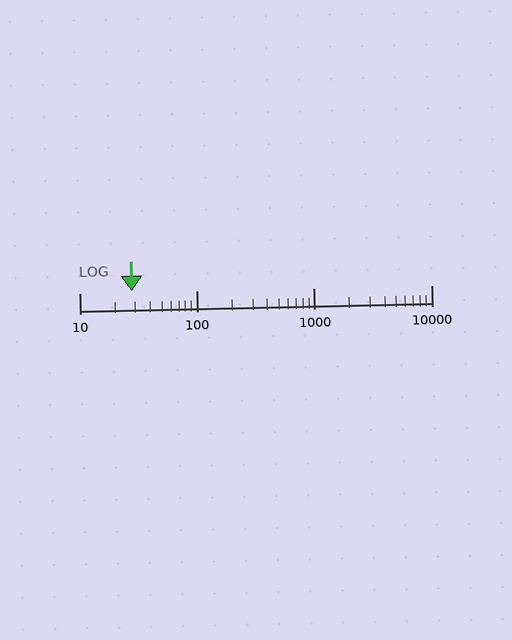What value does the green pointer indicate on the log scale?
The pointer indicates approximately 28.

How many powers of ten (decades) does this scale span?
The scale spans 3 decades, from 10 to 10000.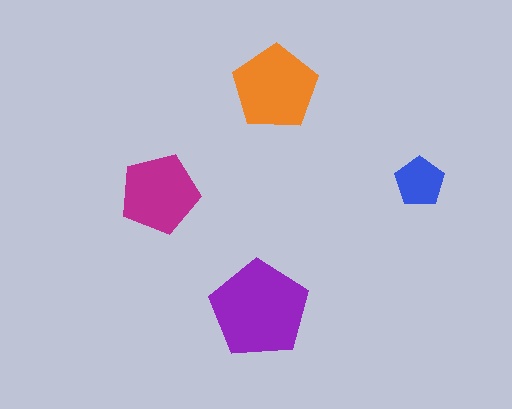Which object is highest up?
The orange pentagon is topmost.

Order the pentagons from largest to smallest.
the purple one, the orange one, the magenta one, the blue one.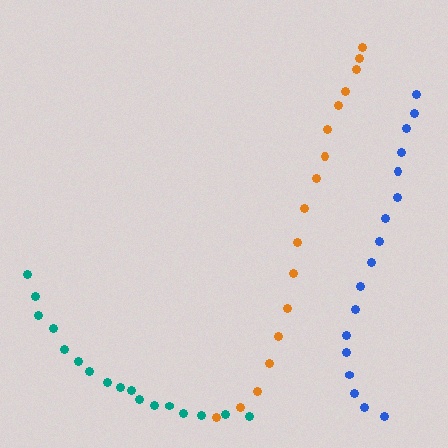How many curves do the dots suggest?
There are 3 distinct paths.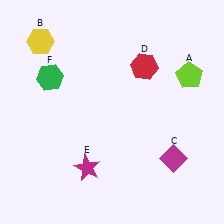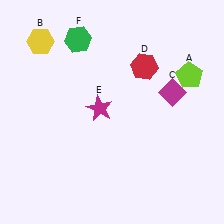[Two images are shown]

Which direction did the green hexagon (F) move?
The green hexagon (F) moved up.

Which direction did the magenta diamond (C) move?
The magenta diamond (C) moved up.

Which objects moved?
The objects that moved are: the magenta diamond (C), the magenta star (E), the green hexagon (F).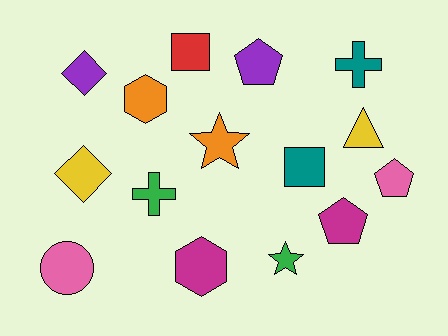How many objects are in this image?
There are 15 objects.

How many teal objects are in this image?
There are 2 teal objects.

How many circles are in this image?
There is 1 circle.